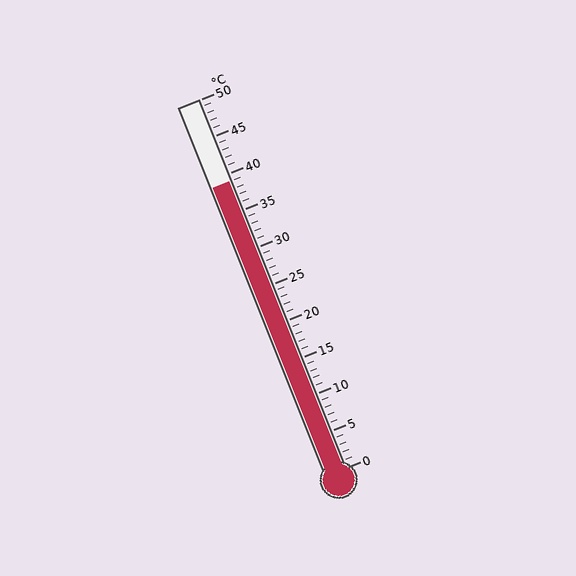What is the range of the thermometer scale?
The thermometer scale ranges from 0°C to 50°C.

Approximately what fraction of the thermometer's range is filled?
The thermometer is filled to approximately 80% of its range.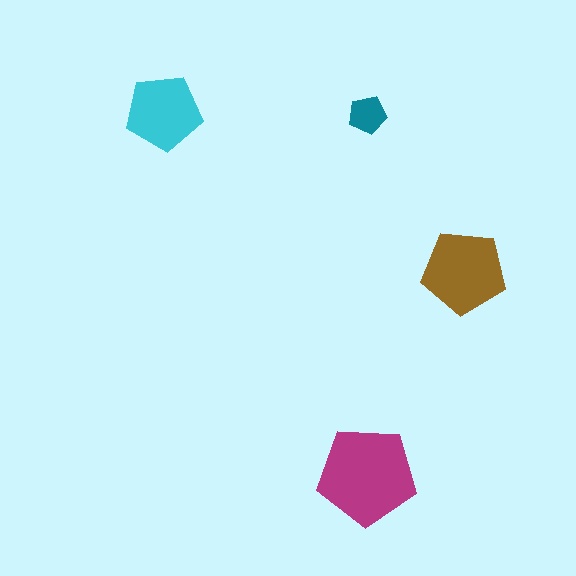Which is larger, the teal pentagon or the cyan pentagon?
The cyan one.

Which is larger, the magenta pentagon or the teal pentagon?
The magenta one.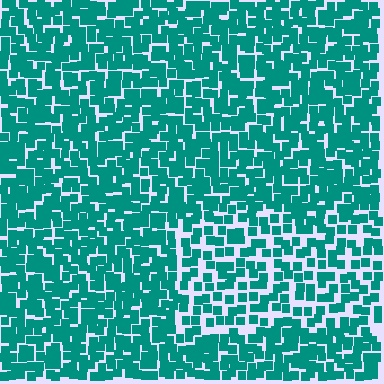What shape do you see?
I see a rectangle.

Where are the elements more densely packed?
The elements are more densely packed outside the rectangle boundary.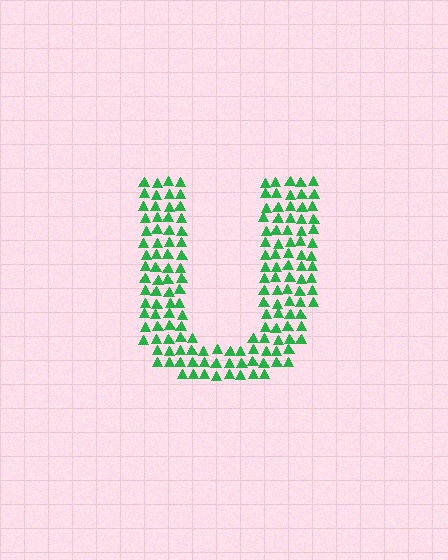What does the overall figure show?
The overall figure shows the letter U.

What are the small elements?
The small elements are triangles.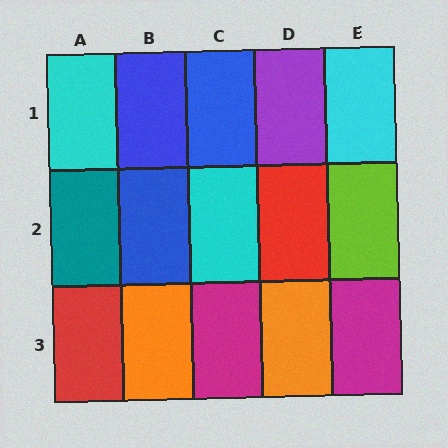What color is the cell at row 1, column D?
Purple.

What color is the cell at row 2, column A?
Teal.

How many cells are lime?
1 cell is lime.